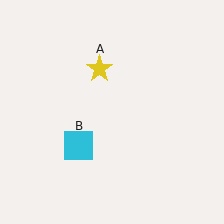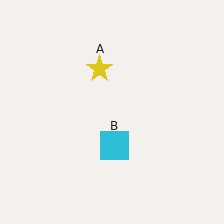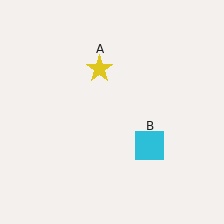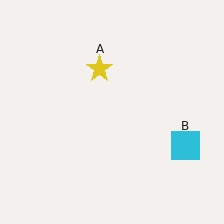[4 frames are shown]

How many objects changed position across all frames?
1 object changed position: cyan square (object B).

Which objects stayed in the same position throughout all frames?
Yellow star (object A) remained stationary.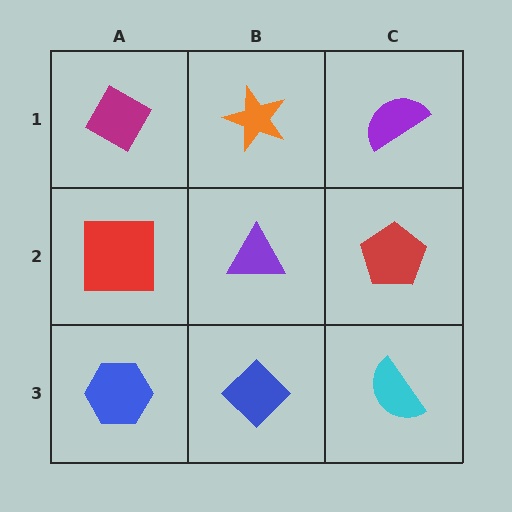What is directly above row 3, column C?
A red pentagon.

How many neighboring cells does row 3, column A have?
2.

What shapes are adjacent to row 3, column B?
A purple triangle (row 2, column B), a blue hexagon (row 3, column A), a cyan semicircle (row 3, column C).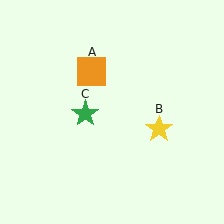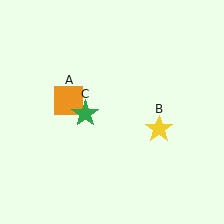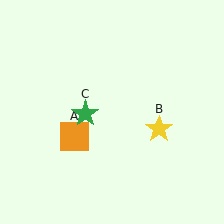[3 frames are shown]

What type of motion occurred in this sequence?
The orange square (object A) rotated counterclockwise around the center of the scene.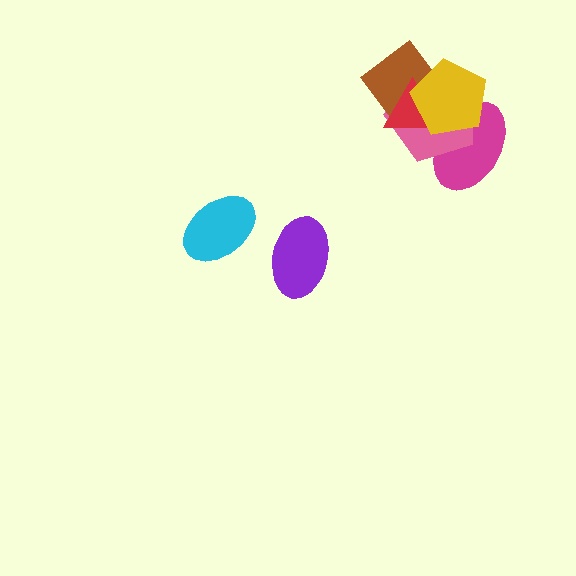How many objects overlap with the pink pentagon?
4 objects overlap with the pink pentagon.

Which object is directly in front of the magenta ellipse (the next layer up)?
The pink pentagon is directly in front of the magenta ellipse.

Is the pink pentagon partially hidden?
Yes, it is partially covered by another shape.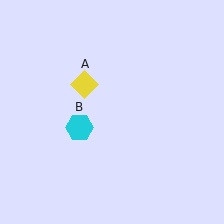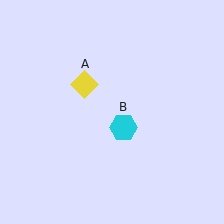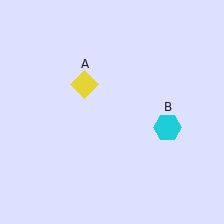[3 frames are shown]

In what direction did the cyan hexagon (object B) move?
The cyan hexagon (object B) moved right.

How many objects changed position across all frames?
1 object changed position: cyan hexagon (object B).